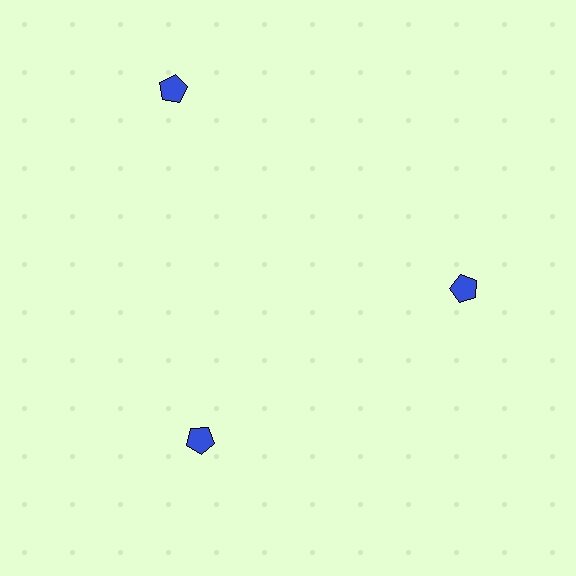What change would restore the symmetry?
The symmetry would be restored by moving it inward, back onto the ring so that all 3 pentagons sit at equal angles and equal distance from the center.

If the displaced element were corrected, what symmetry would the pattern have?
It would have 3-fold rotational symmetry — the pattern would map onto itself every 120 degrees.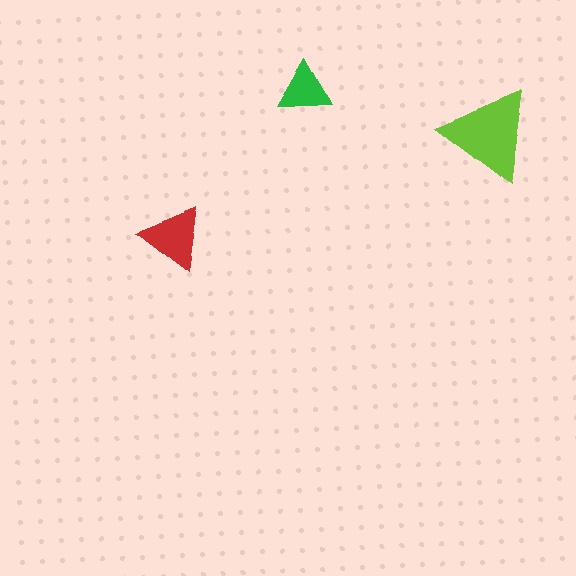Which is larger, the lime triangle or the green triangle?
The lime one.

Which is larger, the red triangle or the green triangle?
The red one.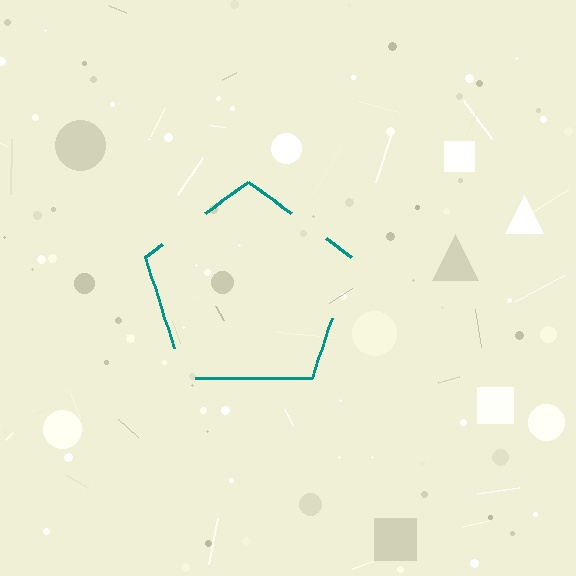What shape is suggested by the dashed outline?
The dashed outline suggests a pentagon.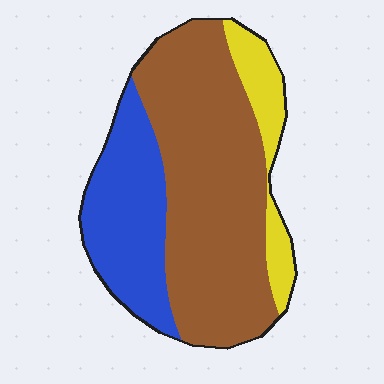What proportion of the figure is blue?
Blue covers about 30% of the figure.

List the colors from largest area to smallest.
From largest to smallest: brown, blue, yellow.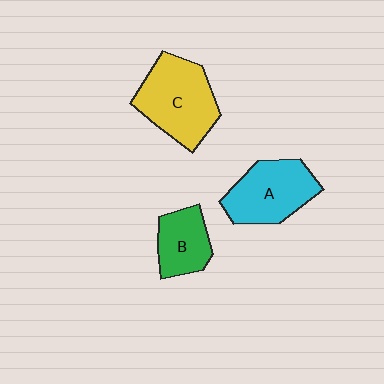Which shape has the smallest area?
Shape B (green).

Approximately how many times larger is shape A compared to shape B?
Approximately 1.5 times.